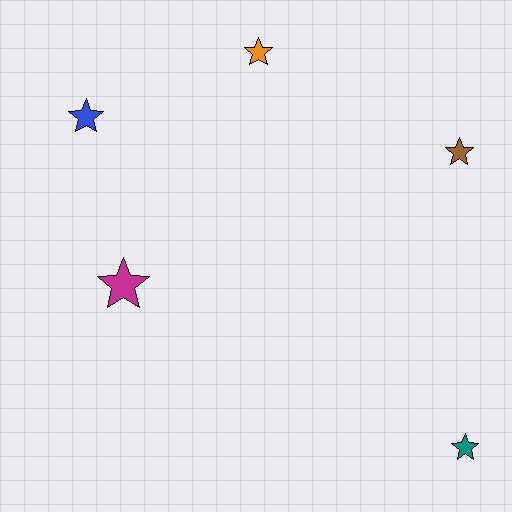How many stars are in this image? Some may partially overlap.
There are 5 stars.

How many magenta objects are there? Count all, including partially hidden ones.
There is 1 magenta object.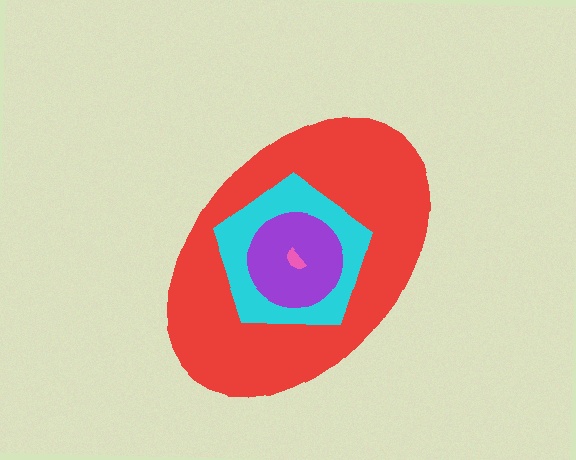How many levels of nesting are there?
4.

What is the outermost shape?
The red ellipse.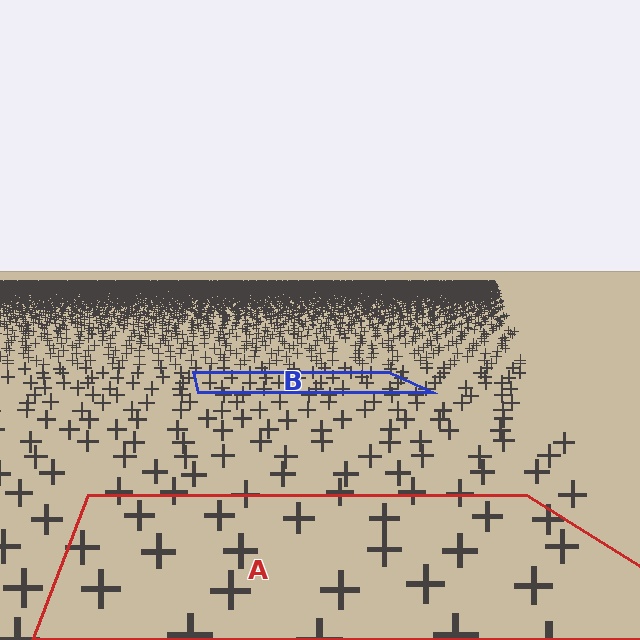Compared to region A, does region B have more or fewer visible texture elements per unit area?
Region B has more texture elements per unit area — they are packed more densely because it is farther away.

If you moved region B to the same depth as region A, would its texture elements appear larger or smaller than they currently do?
They would appear larger. At a closer depth, the same texture elements are projected at a bigger on-screen size.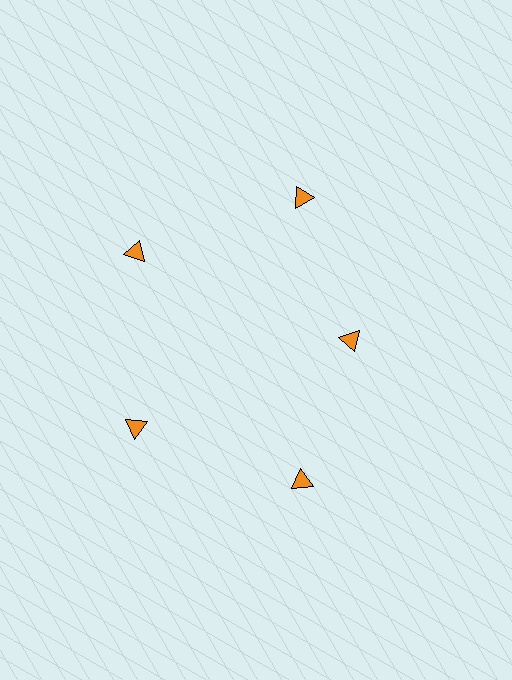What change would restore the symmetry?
The symmetry would be restored by moving it outward, back onto the ring so that all 5 triangles sit at equal angles and equal distance from the center.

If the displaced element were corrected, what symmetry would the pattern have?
It would have 5-fold rotational symmetry — the pattern would map onto itself every 72 degrees.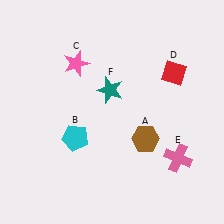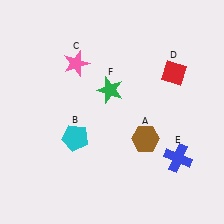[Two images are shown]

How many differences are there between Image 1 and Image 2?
There are 2 differences between the two images.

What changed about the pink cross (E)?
In Image 1, E is pink. In Image 2, it changed to blue.